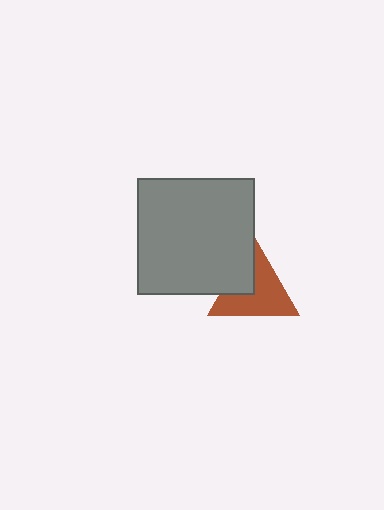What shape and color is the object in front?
The object in front is a gray square.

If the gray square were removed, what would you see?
You would see the complete brown triangle.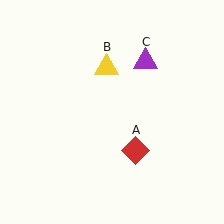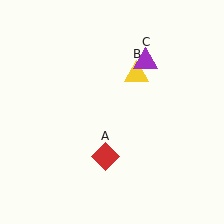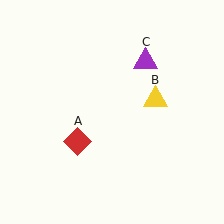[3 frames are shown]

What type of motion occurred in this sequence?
The red diamond (object A), yellow triangle (object B) rotated clockwise around the center of the scene.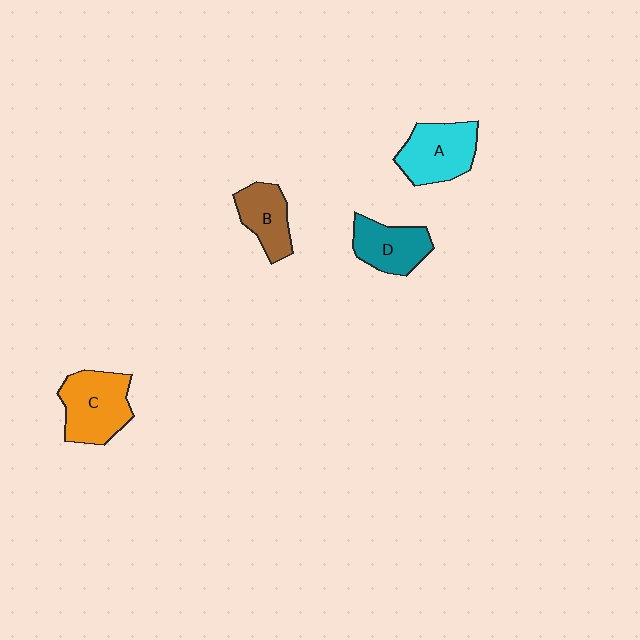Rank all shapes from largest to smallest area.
From largest to smallest: C (orange), A (cyan), D (teal), B (brown).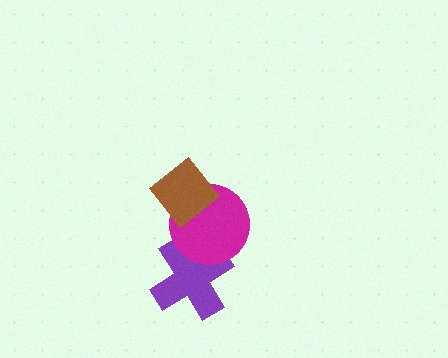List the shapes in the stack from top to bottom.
From top to bottom: the brown diamond, the magenta circle, the purple cross.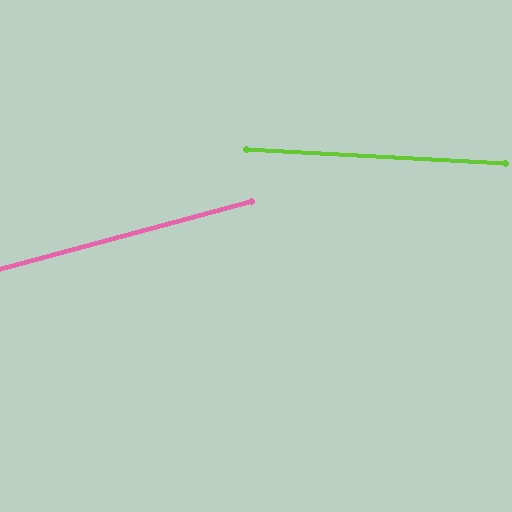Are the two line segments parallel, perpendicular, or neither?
Neither parallel nor perpendicular — they differ by about 18°.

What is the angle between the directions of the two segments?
Approximately 18 degrees.